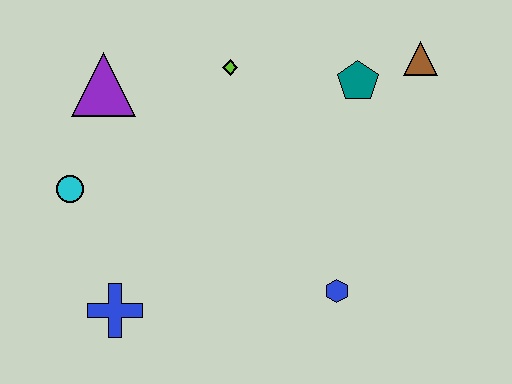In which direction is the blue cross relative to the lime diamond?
The blue cross is below the lime diamond.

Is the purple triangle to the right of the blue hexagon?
No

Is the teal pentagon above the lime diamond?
No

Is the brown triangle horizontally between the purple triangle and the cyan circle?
No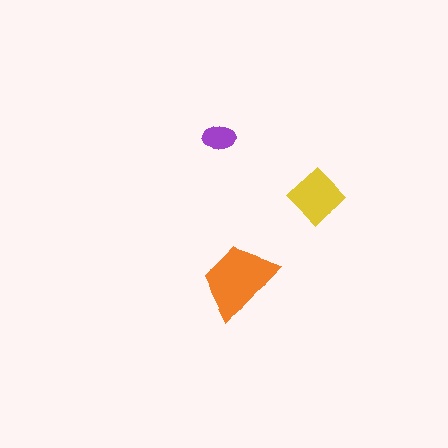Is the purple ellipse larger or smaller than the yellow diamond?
Smaller.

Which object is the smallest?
The purple ellipse.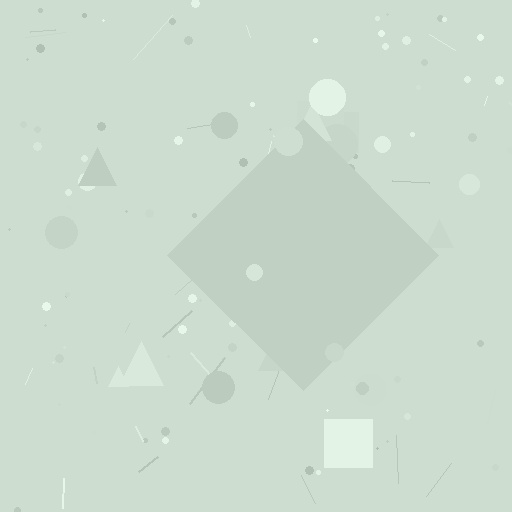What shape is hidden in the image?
A diamond is hidden in the image.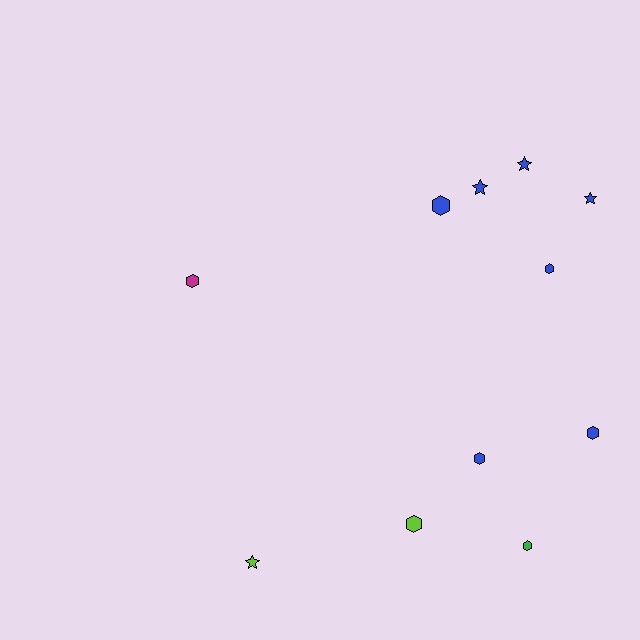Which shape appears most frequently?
Hexagon, with 7 objects.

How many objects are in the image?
There are 11 objects.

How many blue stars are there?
There are 3 blue stars.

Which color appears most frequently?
Blue, with 7 objects.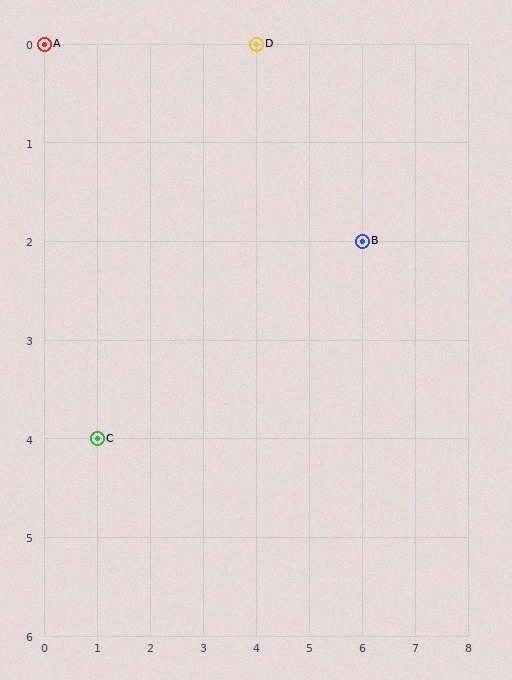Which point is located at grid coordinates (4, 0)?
Point D is at (4, 0).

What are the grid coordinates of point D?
Point D is at grid coordinates (4, 0).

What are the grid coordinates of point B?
Point B is at grid coordinates (6, 2).